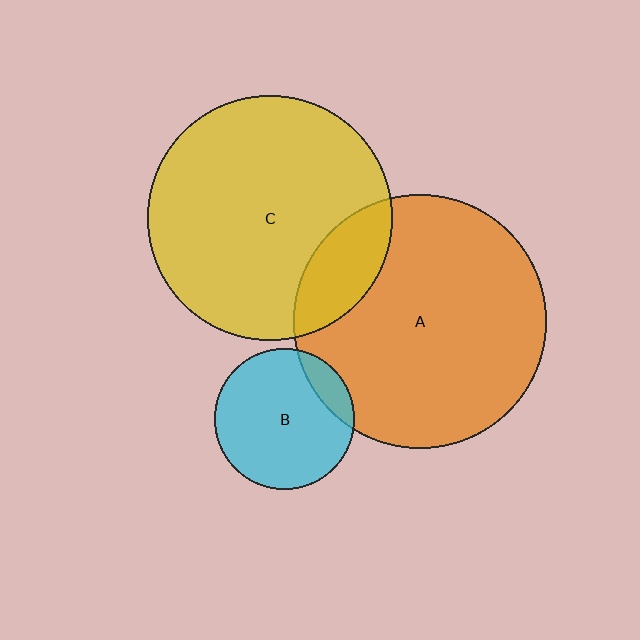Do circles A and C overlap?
Yes.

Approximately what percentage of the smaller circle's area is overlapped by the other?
Approximately 15%.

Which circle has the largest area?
Circle A (orange).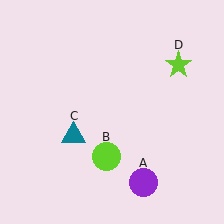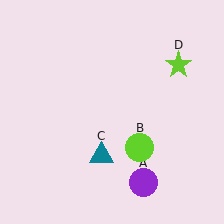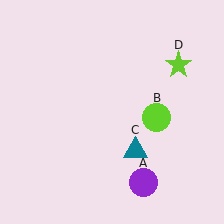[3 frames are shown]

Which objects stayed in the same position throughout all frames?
Purple circle (object A) and lime star (object D) remained stationary.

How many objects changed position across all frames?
2 objects changed position: lime circle (object B), teal triangle (object C).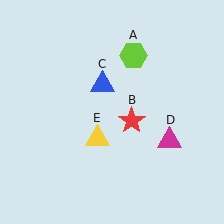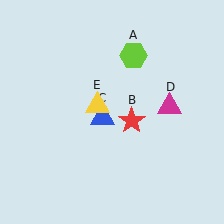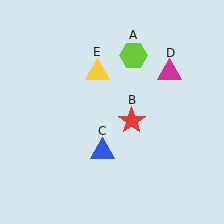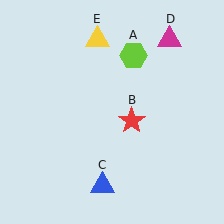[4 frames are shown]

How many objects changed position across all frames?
3 objects changed position: blue triangle (object C), magenta triangle (object D), yellow triangle (object E).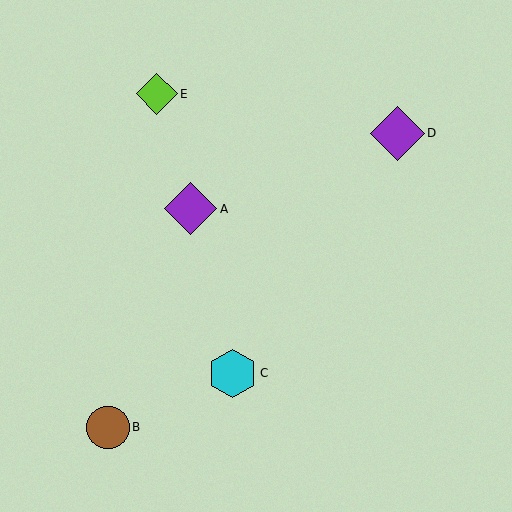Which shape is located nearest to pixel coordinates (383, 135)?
The purple diamond (labeled D) at (397, 133) is nearest to that location.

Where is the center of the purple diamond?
The center of the purple diamond is at (191, 209).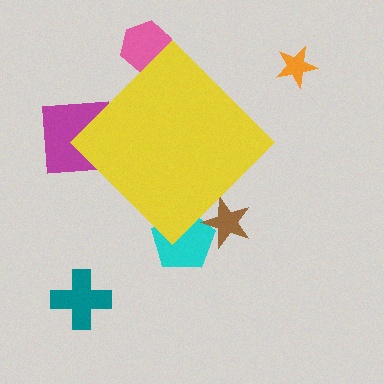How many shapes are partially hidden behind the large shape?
4 shapes are partially hidden.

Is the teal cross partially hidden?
No, the teal cross is fully visible.